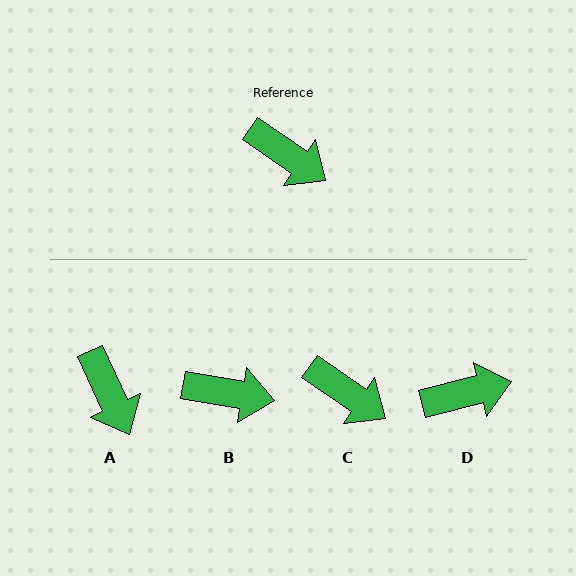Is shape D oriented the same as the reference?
No, it is off by about 49 degrees.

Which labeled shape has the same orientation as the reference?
C.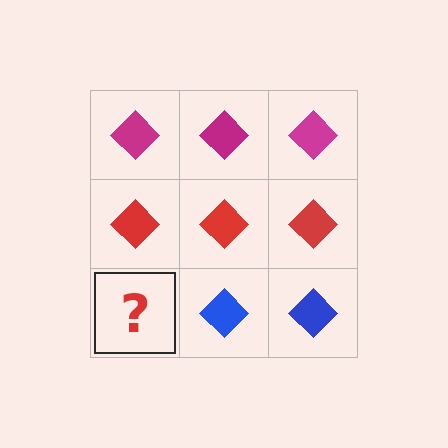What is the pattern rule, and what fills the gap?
The rule is that each row has a consistent color. The gap should be filled with a blue diamond.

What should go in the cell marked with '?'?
The missing cell should contain a blue diamond.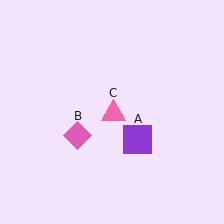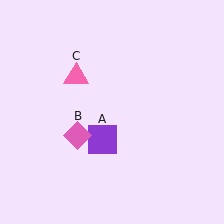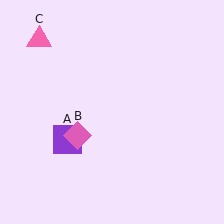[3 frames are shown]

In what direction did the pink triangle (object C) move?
The pink triangle (object C) moved up and to the left.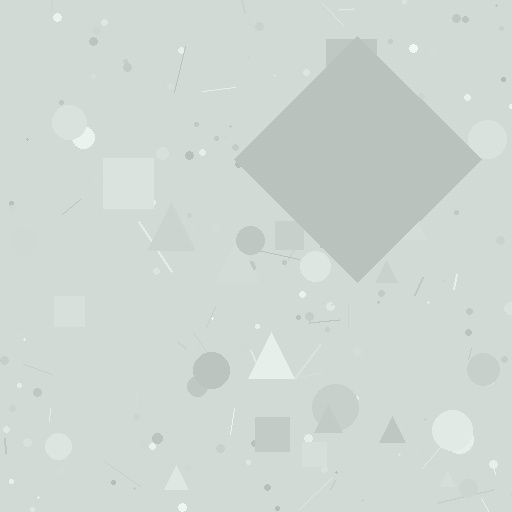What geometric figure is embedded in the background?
A diamond is embedded in the background.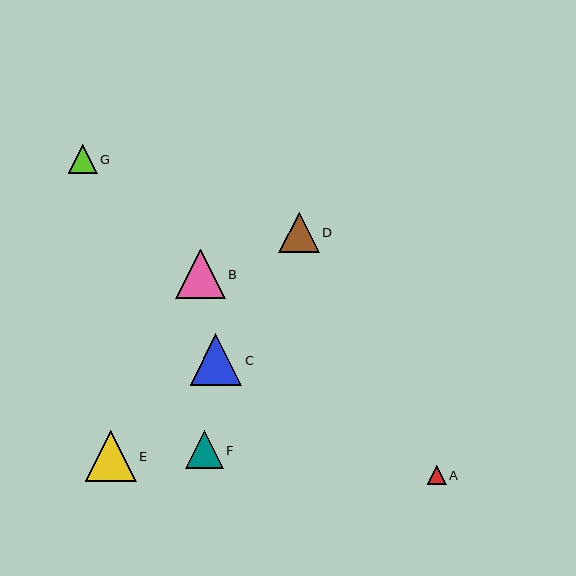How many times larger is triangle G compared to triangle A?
Triangle G is approximately 1.5 times the size of triangle A.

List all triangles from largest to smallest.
From largest to smallest: C, E, B, D, F, G, A.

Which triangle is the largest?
Triangle C is the largest with a size of approximately 51 pixels.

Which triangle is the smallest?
Triangle A is the smallest with a size of approximately 19 pixels.